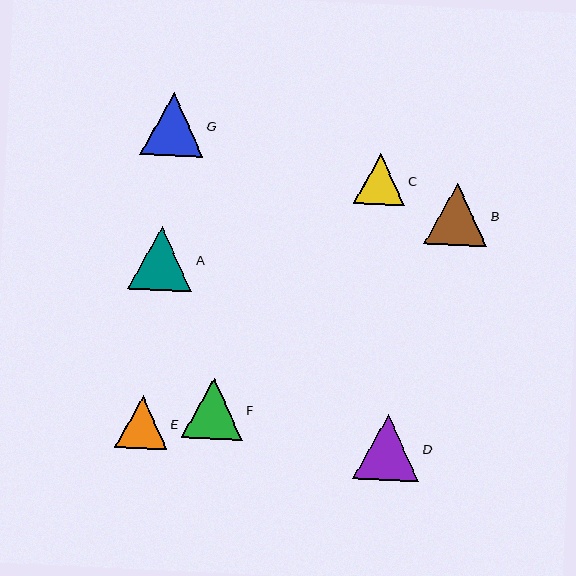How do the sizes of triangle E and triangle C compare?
Triangle E and triangle C are approximately the same size.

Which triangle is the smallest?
Triangle C is the smallest with a size of approximately 51 pixels.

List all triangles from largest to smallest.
From largest to smallest: D, A, G, B, F, E, C.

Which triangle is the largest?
Triangle D is the largest with a size of approximately 66 pixels.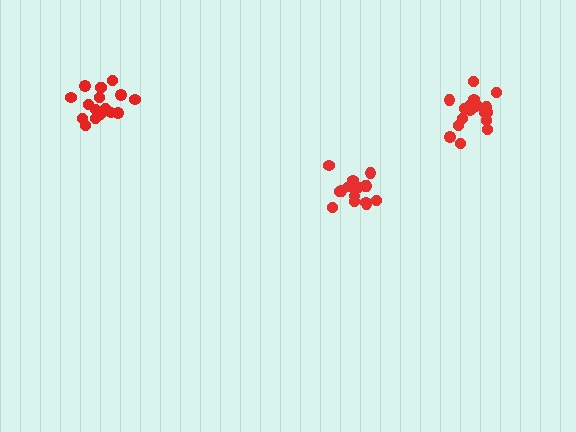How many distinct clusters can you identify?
There are 3 distinct clusters.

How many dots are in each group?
Group 1: 15 dots, Group 2: 17 dots, Group 3: 19 dots (51 total).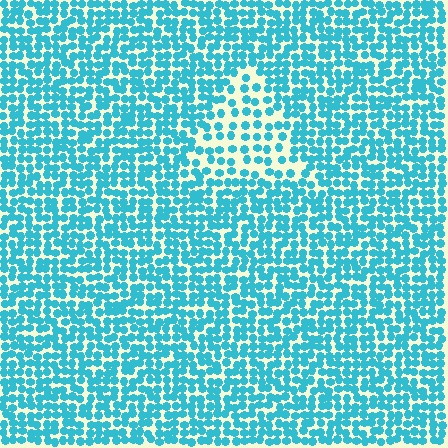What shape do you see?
I see a triangle.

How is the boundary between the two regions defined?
The boundary is defined by a change in element density (approximately 1.9x ratio). All elements are the same color, size, and shape.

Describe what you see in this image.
The image contains small cyan elements arranged at two different densities. A triangle-shaped region is visible where the elements are less densely packed than the surrounding area.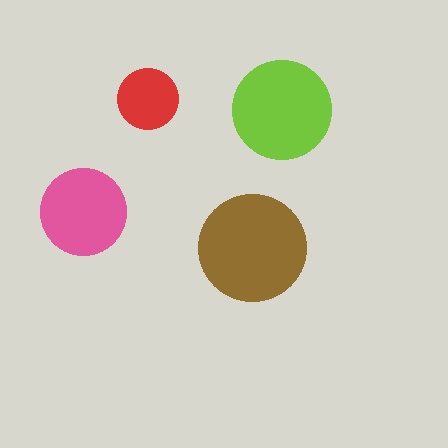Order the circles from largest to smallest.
the brown one, the lime one, the pink one, the red one.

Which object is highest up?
The red circle is topmost.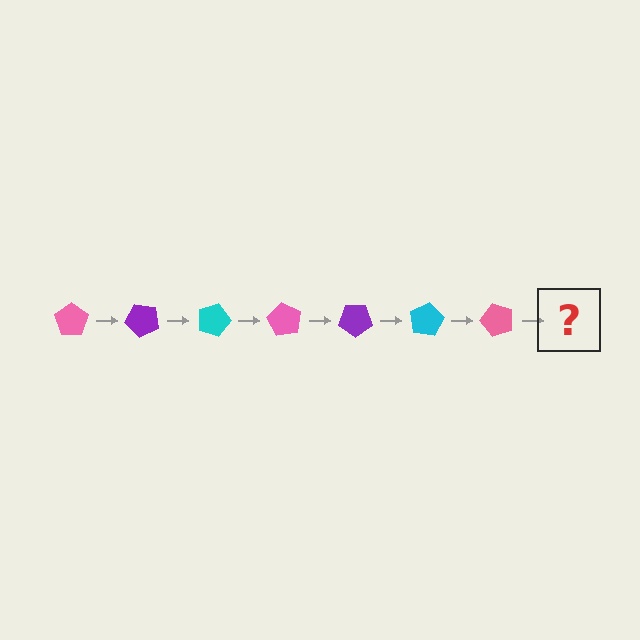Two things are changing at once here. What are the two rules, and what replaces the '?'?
The two rules are that it rotates 45 degrees each step and the color cycles through pink, purple, and cyan. The '?' should be a purple pentagon, rotated 315 degrees from the start.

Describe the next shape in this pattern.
It should be a purple pentagon, rotated 315 degrees from the start.